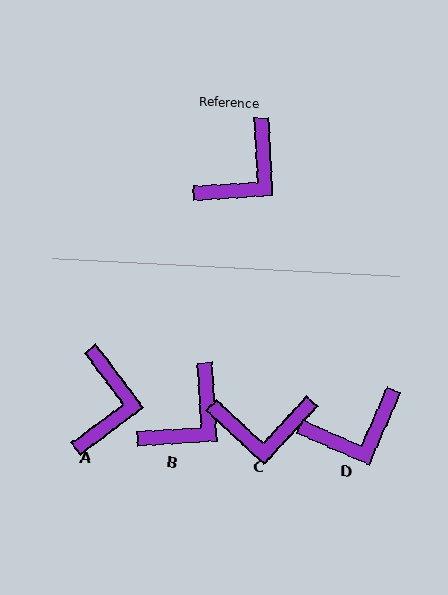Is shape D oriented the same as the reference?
No, it is off by about 27 degrees.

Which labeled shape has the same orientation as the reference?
B.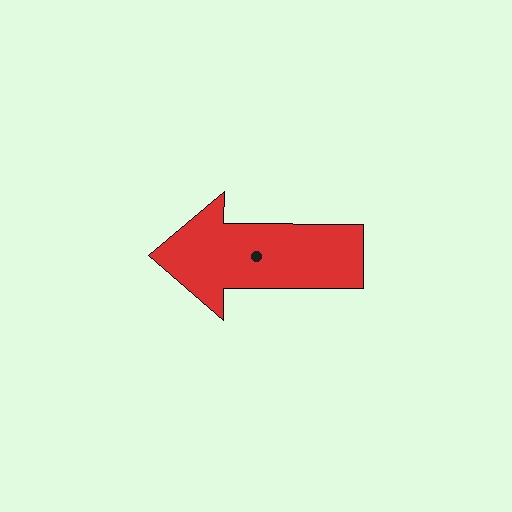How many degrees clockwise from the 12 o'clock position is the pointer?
Approximately 270 degrees.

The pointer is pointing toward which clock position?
Roughly 9 o'clock.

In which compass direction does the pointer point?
West.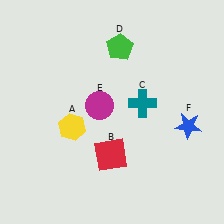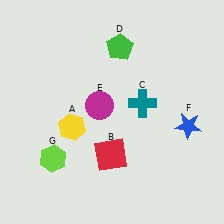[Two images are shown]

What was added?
A lime hexagon (G) was added in Image 2.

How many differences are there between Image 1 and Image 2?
There is 1 difference between the two images.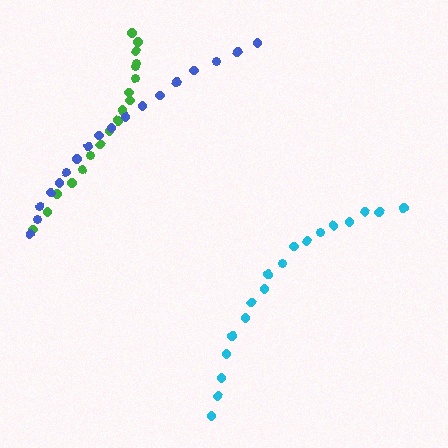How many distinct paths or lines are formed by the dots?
There are 3 distinct paths.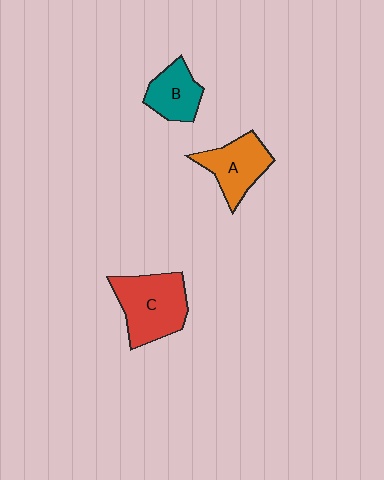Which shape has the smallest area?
Shape B (teal).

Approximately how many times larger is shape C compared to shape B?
Approximately 1.7 times.